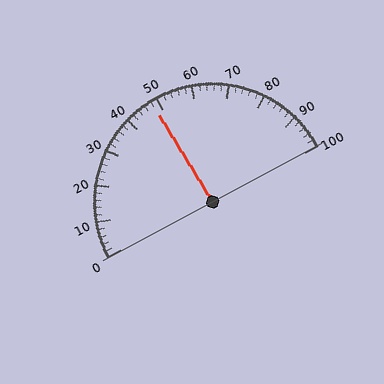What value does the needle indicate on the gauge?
The needle indicates approximately 48.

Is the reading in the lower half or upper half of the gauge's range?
The reading is in the lower half of the range (0 to 100).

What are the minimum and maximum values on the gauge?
The gauge ranges from 0 to 100.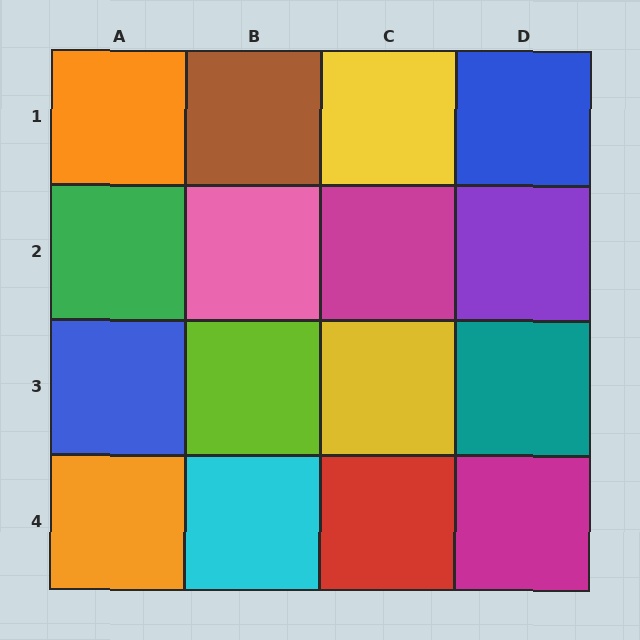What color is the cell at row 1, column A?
Orange.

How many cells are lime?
1 cell is lime.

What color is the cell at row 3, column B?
Lime.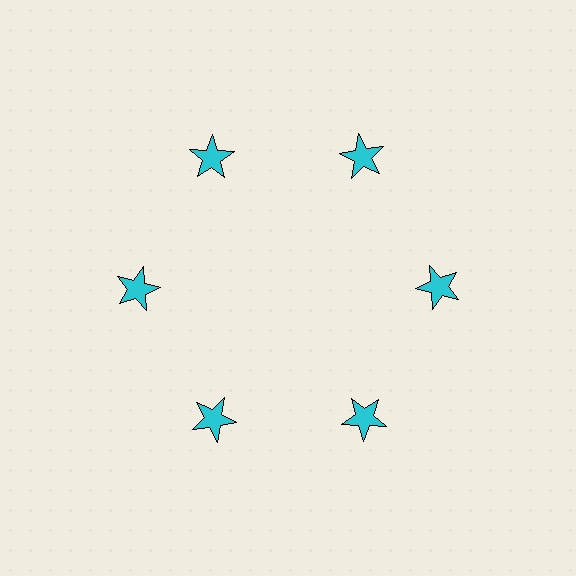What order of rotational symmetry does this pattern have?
This pattern has 6-fold rotational symmetry.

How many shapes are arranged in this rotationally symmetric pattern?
There are 6 shapes, arranged in 6 groups of 1.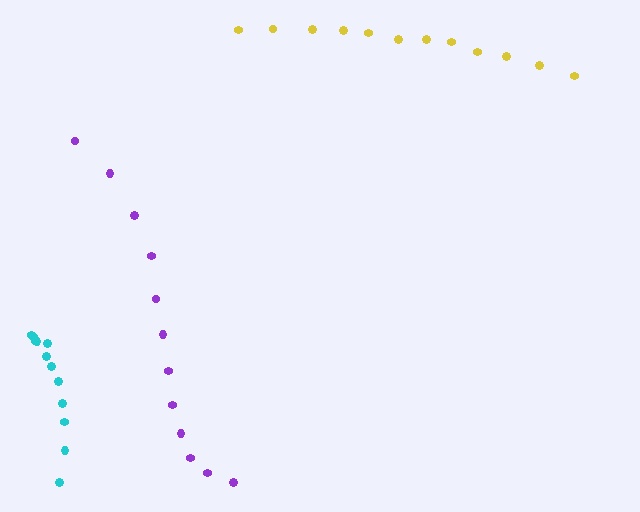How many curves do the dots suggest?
There are 3 distinct paths.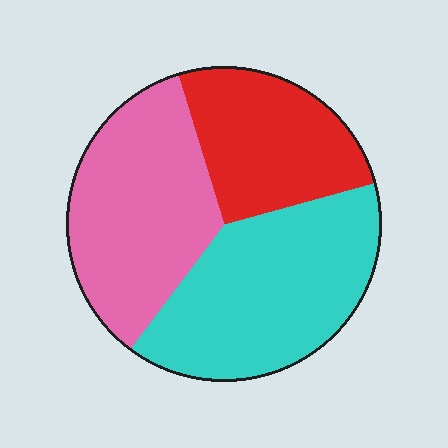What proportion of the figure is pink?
Pink takes up between a third and a half of the figure.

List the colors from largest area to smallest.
From largest to smallest: cyan, pink, red.